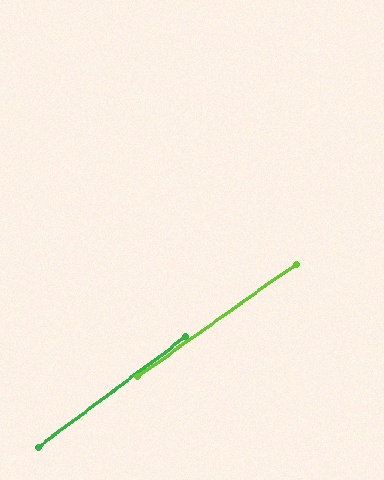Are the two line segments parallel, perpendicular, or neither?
Parallel — their directions differ by only 1.1°.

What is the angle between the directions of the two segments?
Approximately 1 degree.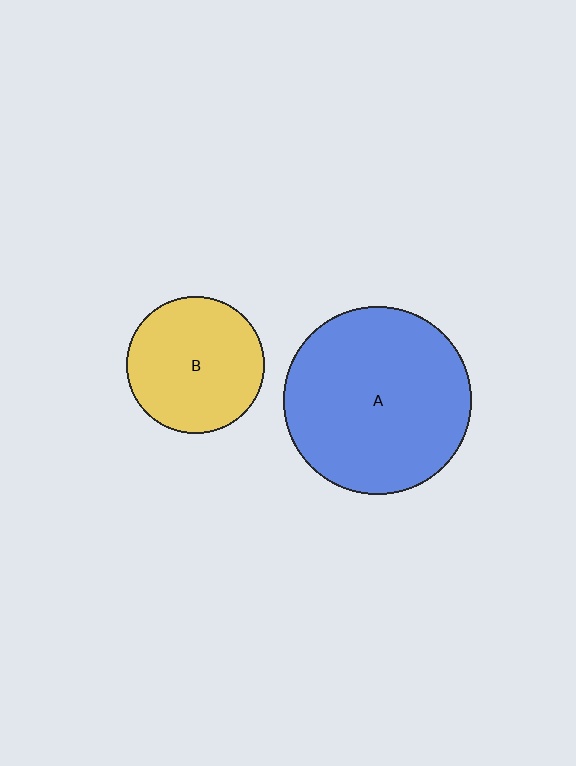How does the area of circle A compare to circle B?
Approximately 1.9 times.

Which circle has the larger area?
Circle A (blue).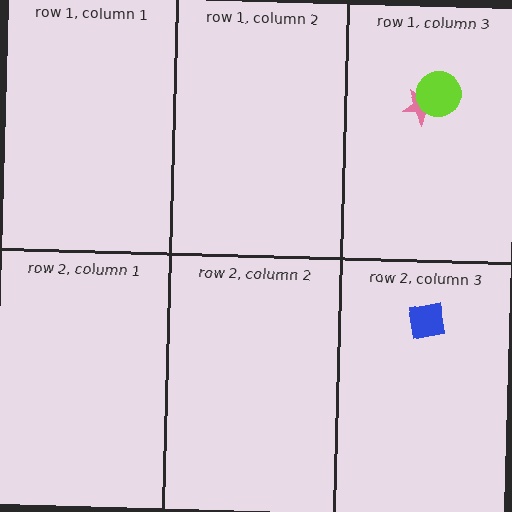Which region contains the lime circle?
The row 1, column 3 region.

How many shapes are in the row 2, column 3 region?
1.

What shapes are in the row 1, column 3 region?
The pink star, the lime circle.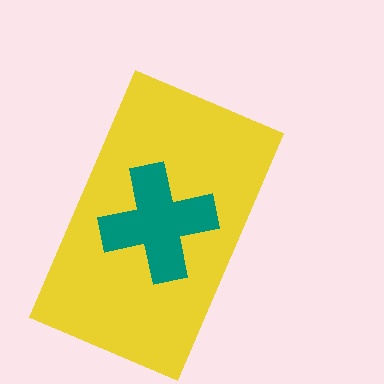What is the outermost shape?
The yellow rectangle.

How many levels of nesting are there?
2.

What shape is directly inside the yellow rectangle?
The teal cross.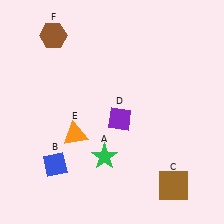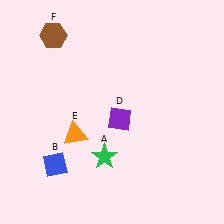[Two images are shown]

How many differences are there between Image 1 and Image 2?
There is 1 difference between the two images.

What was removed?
The brown square (C) was removed in Image 2.